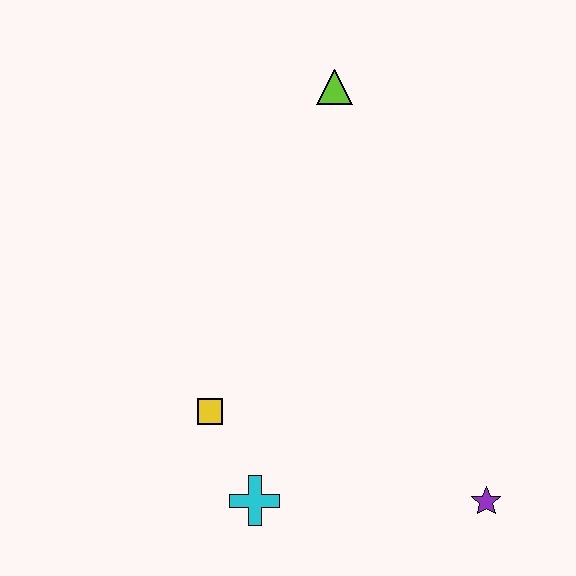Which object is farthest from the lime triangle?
The purple star is farthest from the lime triangle.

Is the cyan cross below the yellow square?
Yes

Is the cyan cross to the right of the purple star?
No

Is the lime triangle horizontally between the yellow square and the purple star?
Yes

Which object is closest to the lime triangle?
The yellow square is closest to the lime triangle.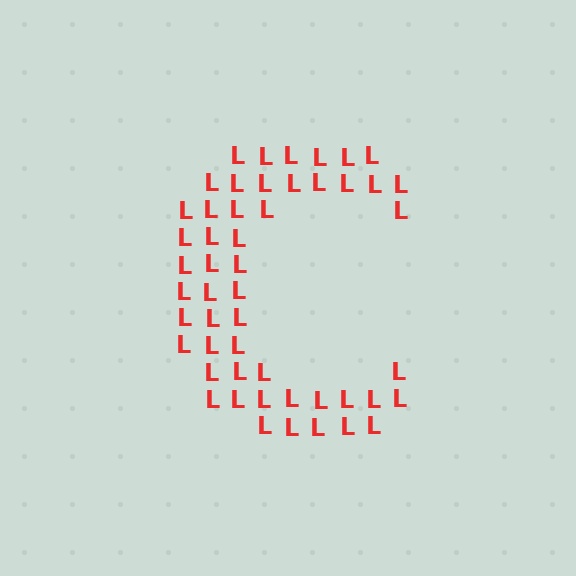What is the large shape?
The large shape is the letter C.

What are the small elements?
The small elements are letter L's.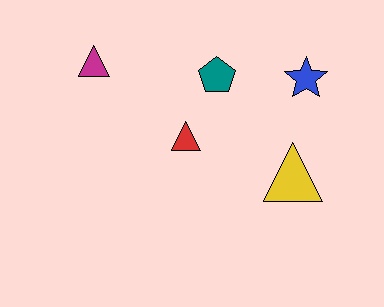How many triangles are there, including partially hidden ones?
There are 3 triangles.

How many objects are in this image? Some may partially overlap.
There are 5 objects.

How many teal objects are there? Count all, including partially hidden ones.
There is 1 teal object.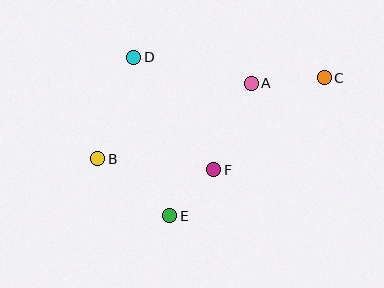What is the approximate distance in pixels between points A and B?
The distance between A and B is approximately 171 pixels.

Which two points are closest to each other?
Points E and F are closest to each other.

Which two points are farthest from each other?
Points B and C are farthest from each other.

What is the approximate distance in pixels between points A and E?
The distance between A and E is approximately 156 pixels.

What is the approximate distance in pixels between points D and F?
The distance between D and F is approximately 138 pixels.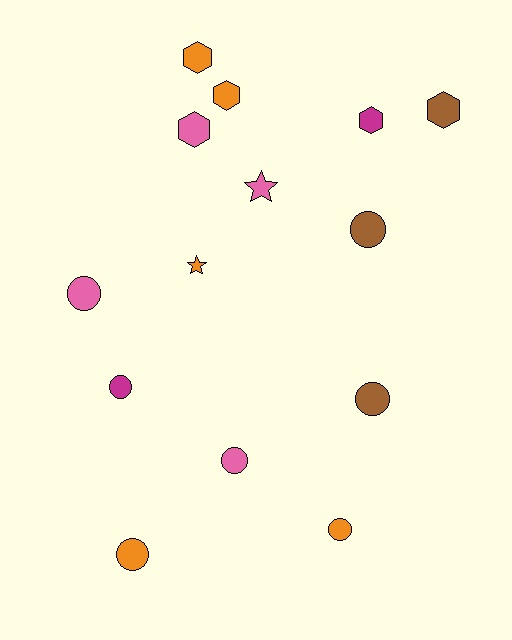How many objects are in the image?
There are 14 objects.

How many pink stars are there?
There is 1 pink star.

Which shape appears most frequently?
Circle, with 7 objects.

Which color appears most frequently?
Orange, with 5 objects.